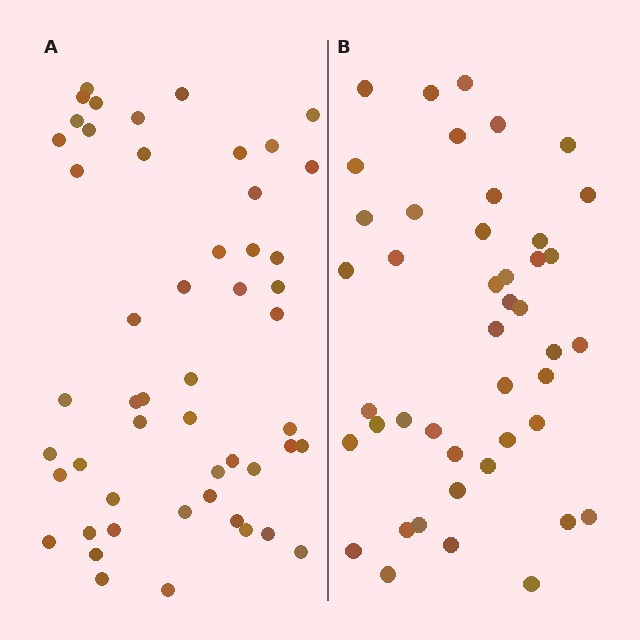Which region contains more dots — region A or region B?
Region A (the left region) has more dots.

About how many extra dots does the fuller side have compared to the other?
Region A has roughly 8 or so more dots than region B.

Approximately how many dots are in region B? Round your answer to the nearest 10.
About 40 dots. (The exact count is 44, which rounds to 40.)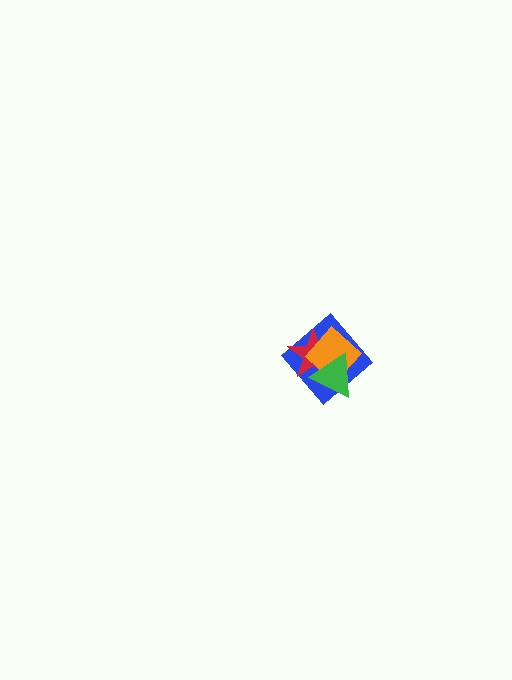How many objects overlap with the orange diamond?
3 objects overlap with the orange diamond.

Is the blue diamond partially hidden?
Yes, it is partially covered by another shape.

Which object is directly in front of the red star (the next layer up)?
The orange diamond is directly in front of the red star.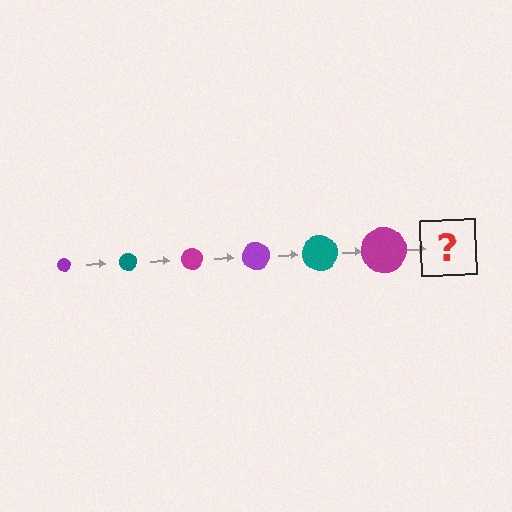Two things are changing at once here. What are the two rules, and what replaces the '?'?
The two rules are that the circle grows larger each step and the color cycles through purple, teal, and magenta. The '?' should be a purple circle, larger than the previous one.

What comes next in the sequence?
The next element should be a purple circle, larger than the previous one.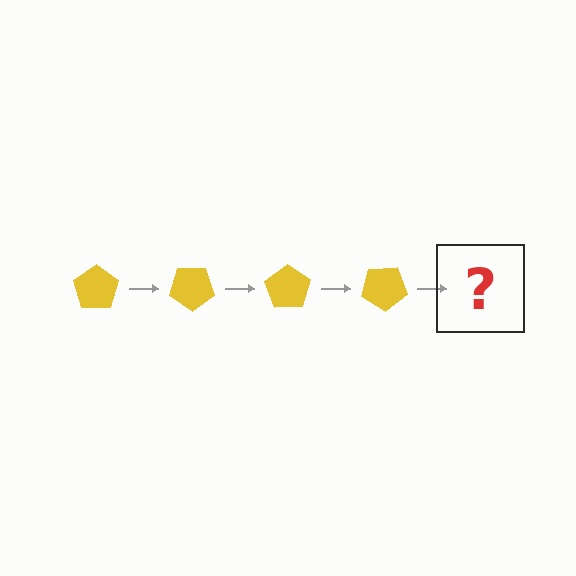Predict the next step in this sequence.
The next step is a yellow pentagon rotated 140 degrees.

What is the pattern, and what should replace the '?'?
The pattern is that the pentagon rotates 35 degrees each step. The '?' should be a yellow pentagon rotated 140 degrees.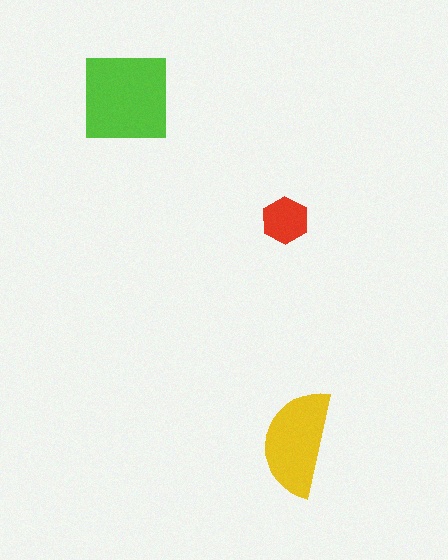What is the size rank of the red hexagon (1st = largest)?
3rd.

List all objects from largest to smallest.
The lime square, the yellow semicircle, the red hexagon.